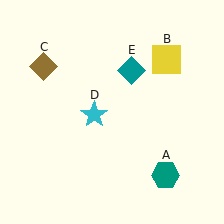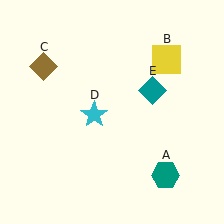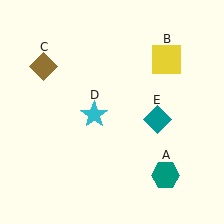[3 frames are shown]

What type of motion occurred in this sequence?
The teal diamond (object E) rotated clockwise around the center of the scene.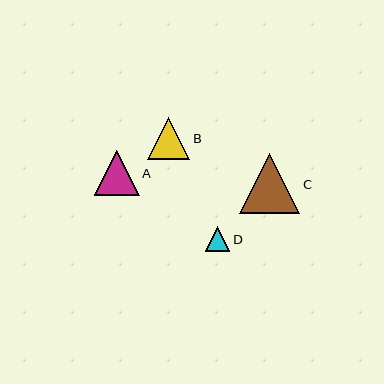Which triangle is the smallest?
Triangle D is the smallest with a size of approximately 25 pixels.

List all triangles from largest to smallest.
From largest to smallest: C, A, B, D.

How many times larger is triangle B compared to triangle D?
Triangle B is approximately 1.7 times the size of triangle D.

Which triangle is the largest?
Triangle C is the largest with a size of approximately 60 pixels.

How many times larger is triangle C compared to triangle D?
Triangle C is approximately 2.4 times the size of triangle D.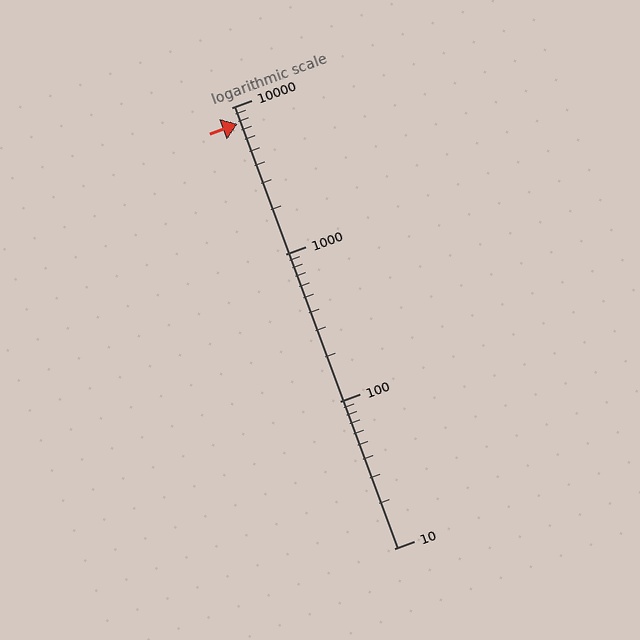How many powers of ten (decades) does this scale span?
The scale spans 3 decades, from 10 to 10000.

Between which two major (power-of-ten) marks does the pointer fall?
The pointer is between 1000 and 10000.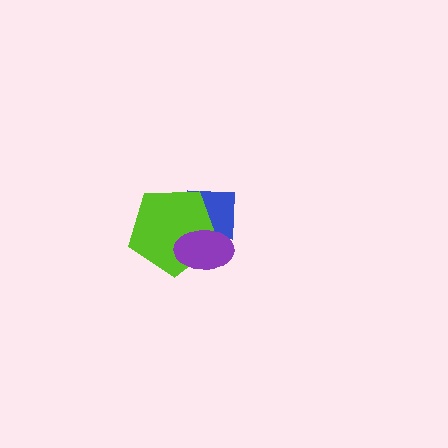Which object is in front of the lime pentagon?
The purple ellipse is in front of the lime pentagon.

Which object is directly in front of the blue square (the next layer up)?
The lime pentagon is directly in front of the blue square.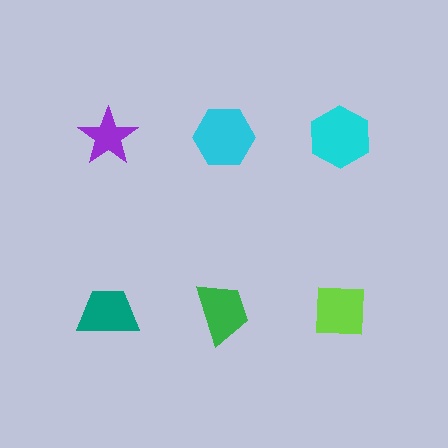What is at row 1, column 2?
A cyan hexagon.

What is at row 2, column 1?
A teal trapezoid.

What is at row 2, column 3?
A lime square.